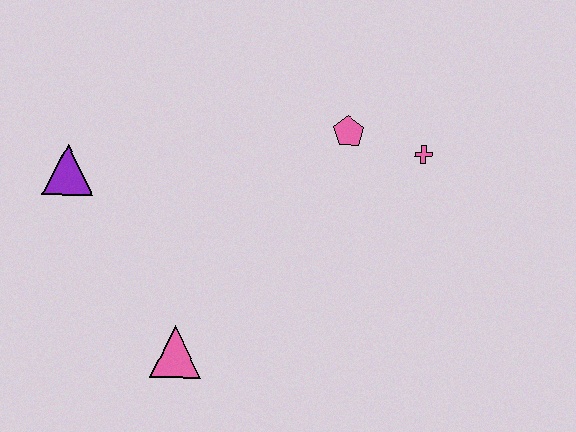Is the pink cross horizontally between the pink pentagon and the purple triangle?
No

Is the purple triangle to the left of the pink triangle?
Yes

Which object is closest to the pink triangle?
The purple triangle is closest to the pink triangle.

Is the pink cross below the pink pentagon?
Yes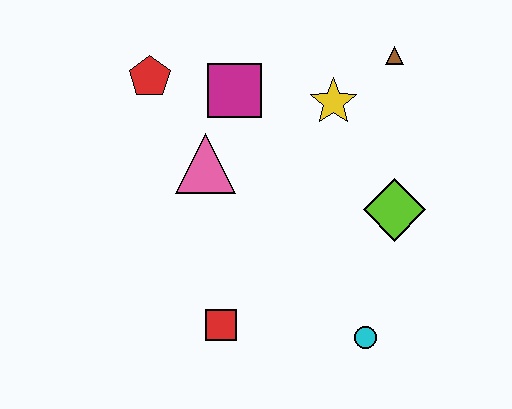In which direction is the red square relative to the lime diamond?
The red square is to the left of the lime diamond.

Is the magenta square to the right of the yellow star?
No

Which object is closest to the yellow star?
The brown triangle is closest to the yellow star.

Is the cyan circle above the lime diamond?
No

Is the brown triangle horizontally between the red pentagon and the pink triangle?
No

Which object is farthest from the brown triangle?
The red square is farthest from the brown triangle.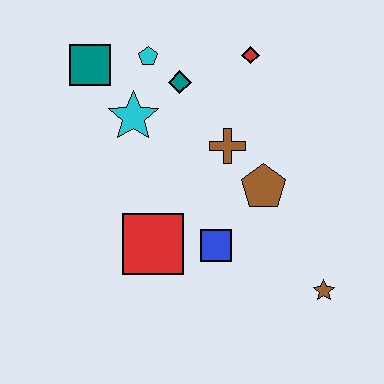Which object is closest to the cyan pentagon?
The teal diamond is closest to the cyan pentagon.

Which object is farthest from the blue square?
The teal square is farthest from the blue square.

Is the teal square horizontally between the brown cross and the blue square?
No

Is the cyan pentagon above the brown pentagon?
Yes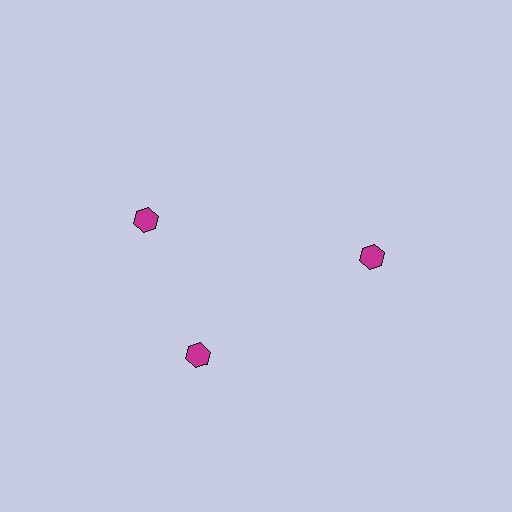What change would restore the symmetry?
The symmetry would be restored by rotating it back into even spacing with its neighbors so that all 3 hexagons sit at equal angles and equal distance from the center.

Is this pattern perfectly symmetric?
No. The 3 magenta hexagons are arranged in a ring, but one element near the 11 o'clock position is rotated out of alignment along the ring, breaking the 3-fold rotational symmetry.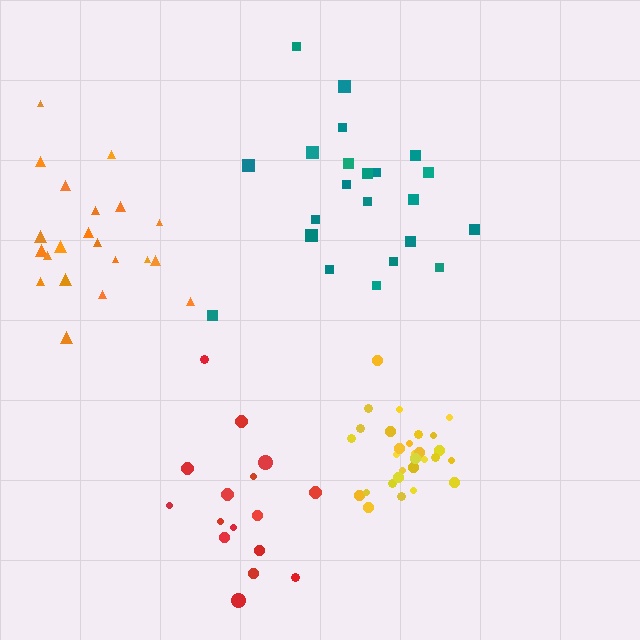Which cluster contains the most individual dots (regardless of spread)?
Yellow (29).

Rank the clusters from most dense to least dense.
yellow, orange, teal, red.